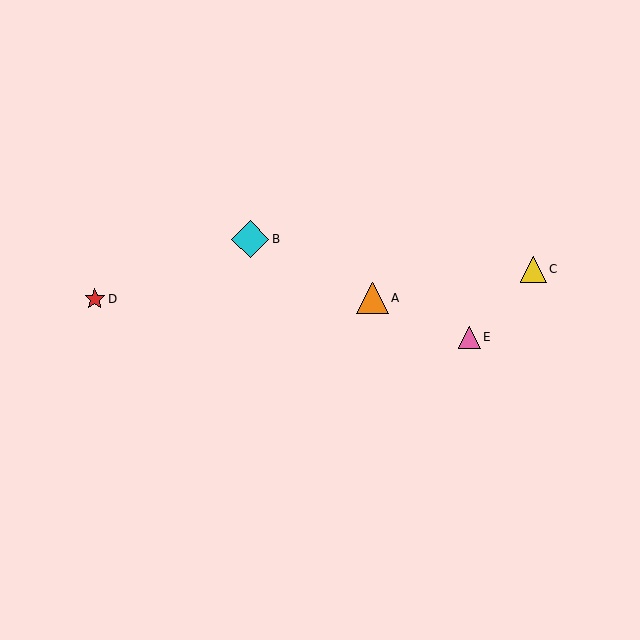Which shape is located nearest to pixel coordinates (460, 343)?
The pink triangle (labeled E) at (470, 337) is nearest to that location.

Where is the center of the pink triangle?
The center of the pink triangle is at (470, 337).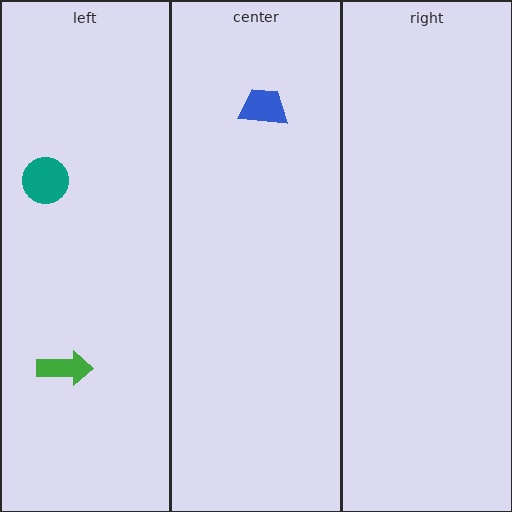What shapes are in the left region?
The green arrow, the teal circle.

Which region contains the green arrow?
The left region.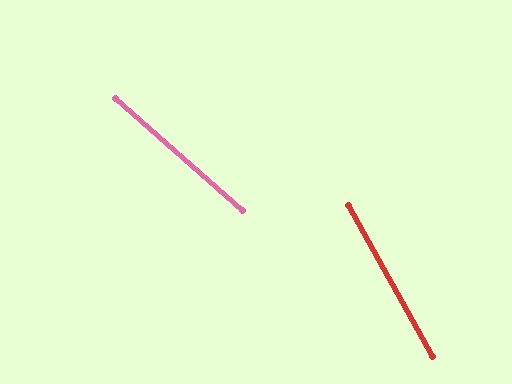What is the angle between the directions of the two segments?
Approximately 20 degrees.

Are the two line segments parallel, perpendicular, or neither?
Neither parallel nor perpendicular — they differ by about 20°.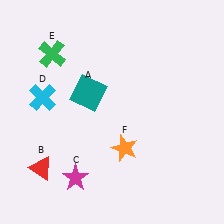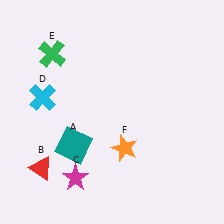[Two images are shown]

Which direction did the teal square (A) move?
The teal square (A) moved down.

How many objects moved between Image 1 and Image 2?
1 object moved between the two images.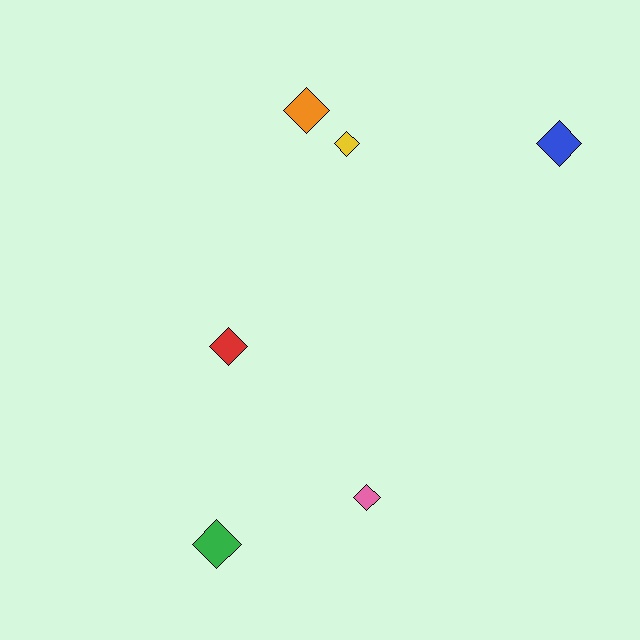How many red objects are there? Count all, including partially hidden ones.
There is 1 red object.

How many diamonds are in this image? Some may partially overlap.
There are 6 diamonds.